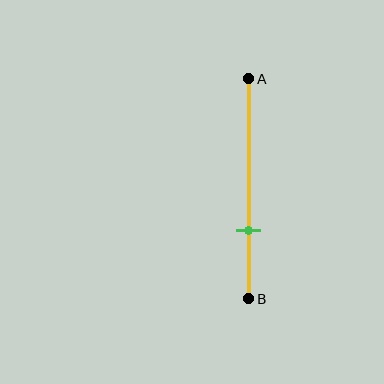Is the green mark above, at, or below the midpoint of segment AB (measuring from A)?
The green mark is below the midpoint of segment AB.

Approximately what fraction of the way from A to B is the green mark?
The green mark is approximately 70% of the way from A to B.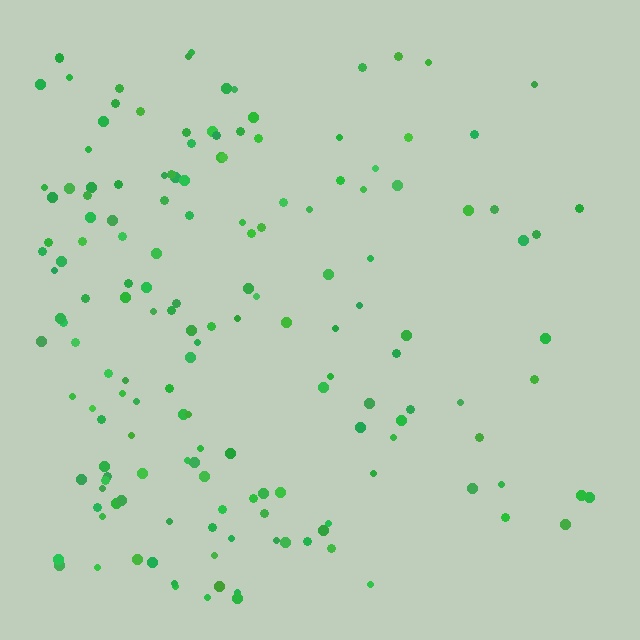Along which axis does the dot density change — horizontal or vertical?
Horizontal.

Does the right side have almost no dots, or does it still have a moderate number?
Still a moderate number, just noticeably fewer than the left.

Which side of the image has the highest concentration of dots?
The left.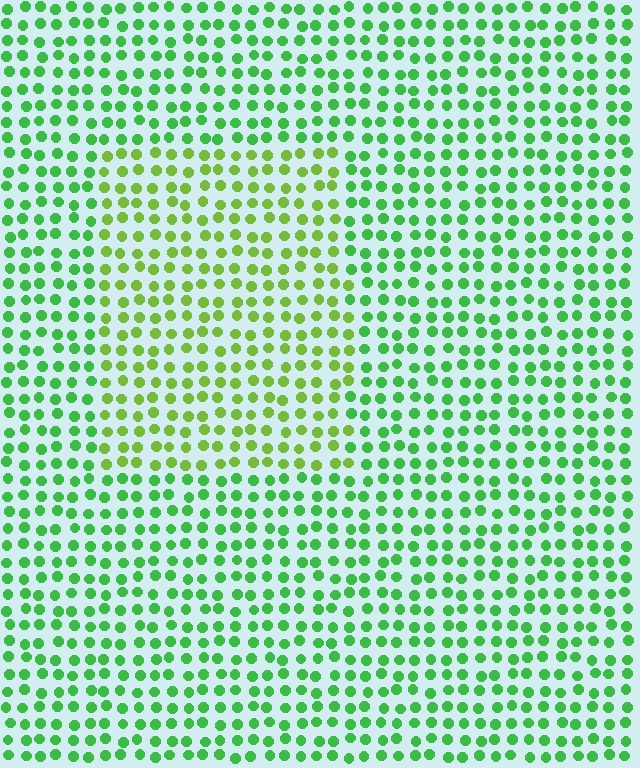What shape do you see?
I see a rectangle.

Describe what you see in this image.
The image is filled with small green elements in a uniform arrangement. A rectangle-shaped region is visible where the elements are tinted to a slightly different hue, forming a subtle color boundary.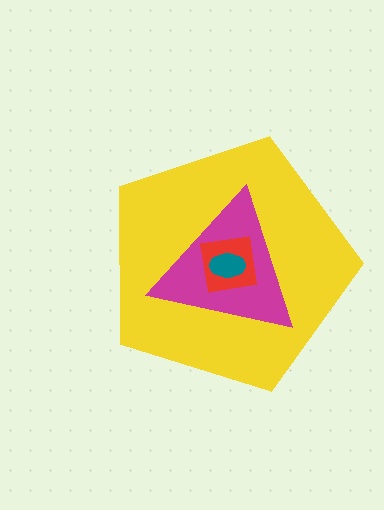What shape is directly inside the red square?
The teal ellipse.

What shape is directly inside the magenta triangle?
The red square.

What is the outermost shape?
The yellow pentagon.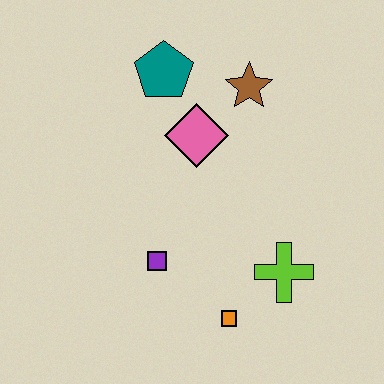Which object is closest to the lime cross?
The orange square is closest to the lime cross.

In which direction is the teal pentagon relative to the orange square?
The teal pentagon is above the orange square.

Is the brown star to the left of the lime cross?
Yes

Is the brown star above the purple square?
Yes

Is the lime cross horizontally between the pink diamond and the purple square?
No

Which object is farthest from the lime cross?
The teal pentagon is farthest from the lime cross.